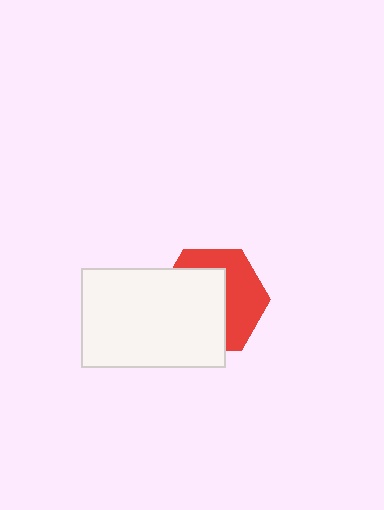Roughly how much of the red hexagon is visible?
A small part of it is visible (roughly 45%).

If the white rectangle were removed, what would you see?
You would see the complete red hexagon.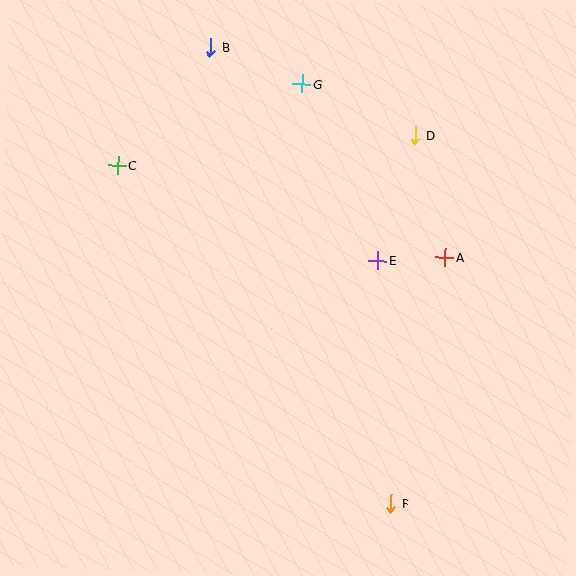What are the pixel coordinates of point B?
Point B is at (211, 47).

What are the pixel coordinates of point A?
Point A is at (445, 258).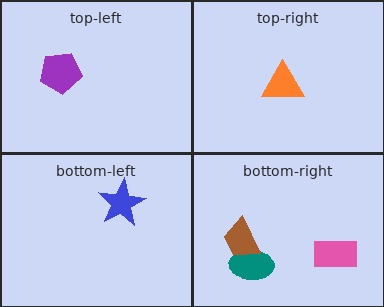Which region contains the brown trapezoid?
The bottom-right region.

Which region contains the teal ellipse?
The bottom-right region.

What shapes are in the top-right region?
The orange triangle.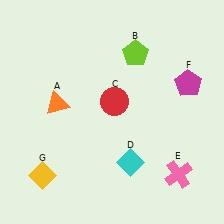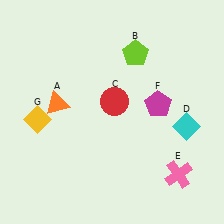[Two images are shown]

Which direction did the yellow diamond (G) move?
The yellow diamond (G) moved up.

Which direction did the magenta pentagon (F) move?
The magenta pentagon (F) moved left.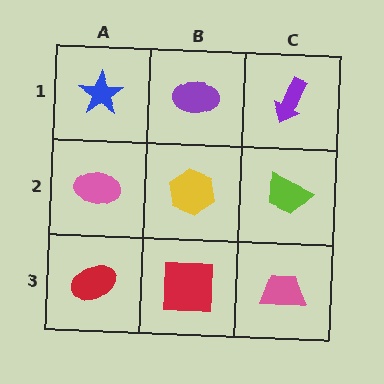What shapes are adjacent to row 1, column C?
A lime trapezoid (row 2, column C), a purple ellipse (row 1, column B).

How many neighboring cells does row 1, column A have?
2.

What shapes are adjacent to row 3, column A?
A pink ellipse (row 2, column A), a red square (row 3, column B).